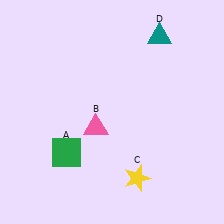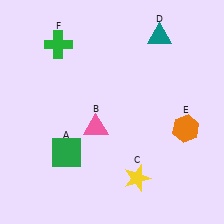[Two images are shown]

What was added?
An orange hexagon (E), a green cross (F) were added in Image 2.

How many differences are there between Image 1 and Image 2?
There are 2 differences between the two images.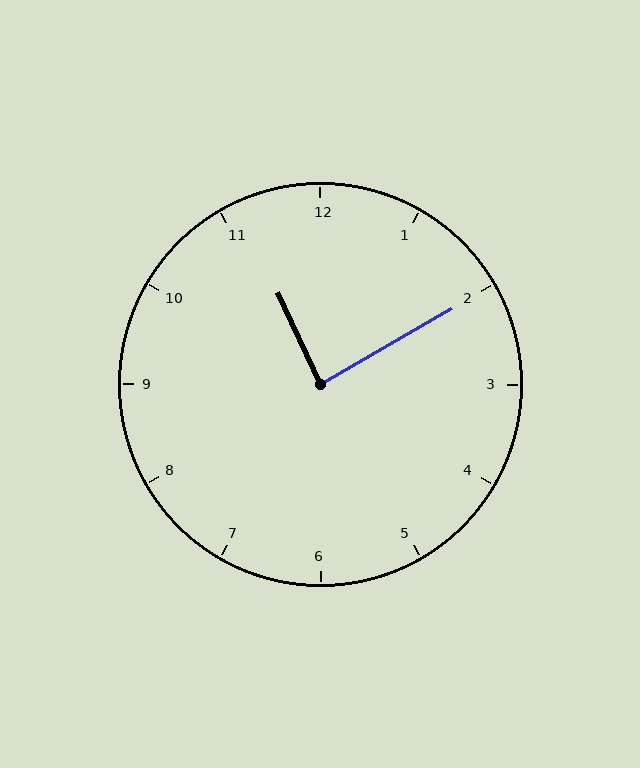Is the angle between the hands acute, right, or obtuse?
It is right.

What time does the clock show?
11:10.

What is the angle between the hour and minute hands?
Approximately 85 degrees.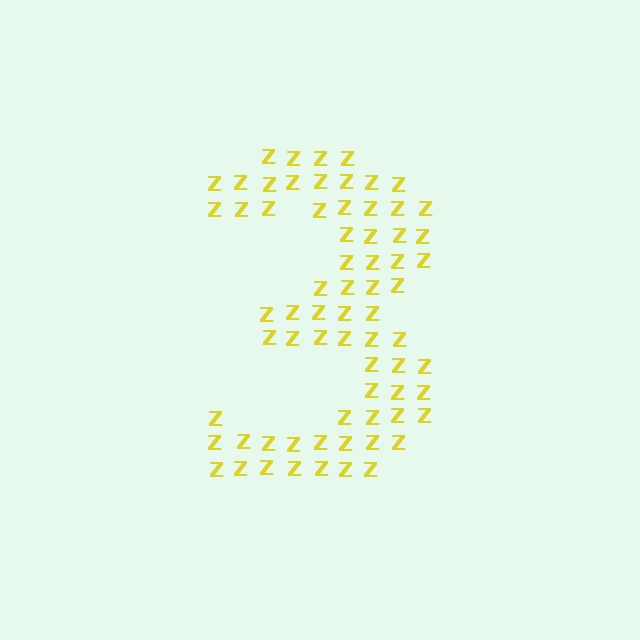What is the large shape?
The large shape is the digit 3.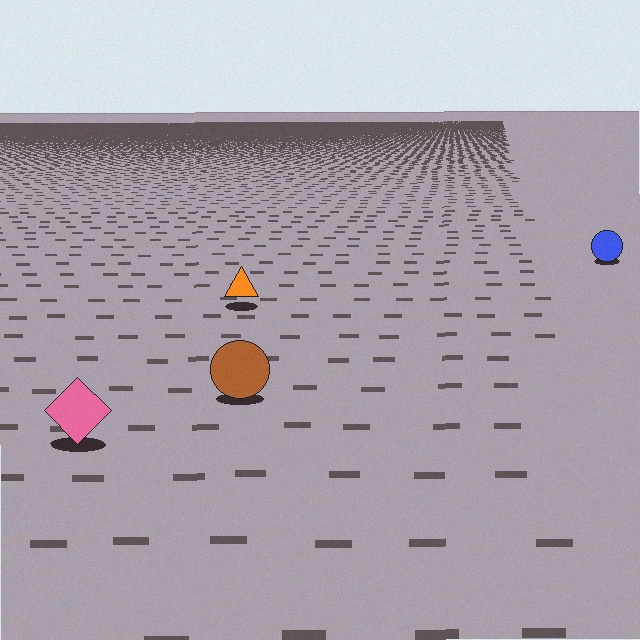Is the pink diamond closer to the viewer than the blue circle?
Yes. The pink diamond is closer — you can tell from the texture gradient: the ground texture is coarser near it.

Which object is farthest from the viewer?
The blue circle is farthest from the viewer. It appears smaller and the ground texture around it is denser.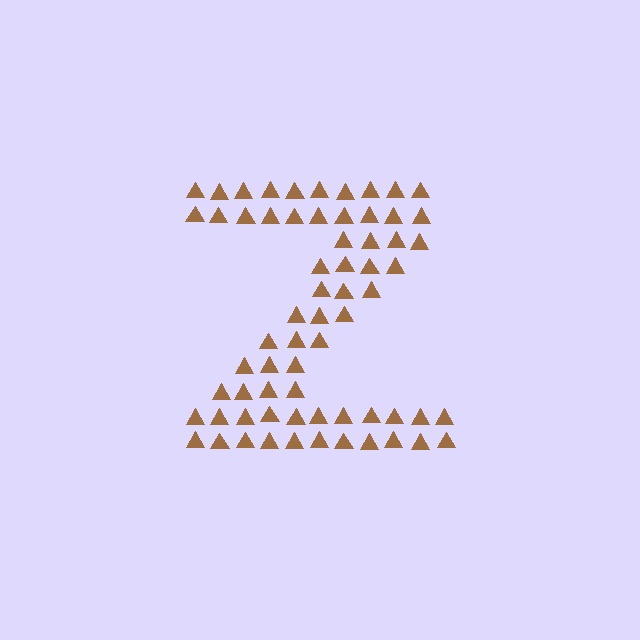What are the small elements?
The small elements are triangles.